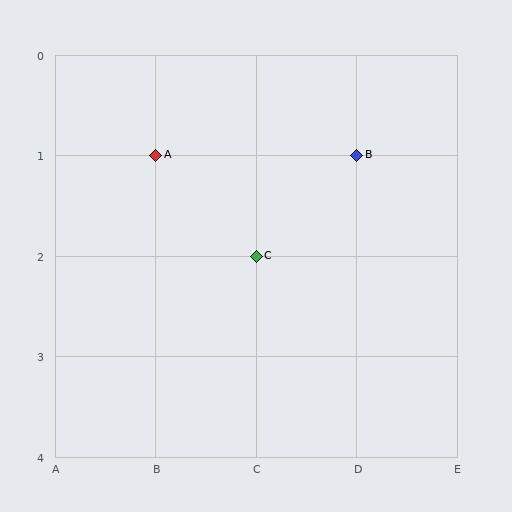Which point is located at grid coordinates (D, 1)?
Point B is at (D, 1).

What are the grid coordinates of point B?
Point B is at grid coordinates (D, 1).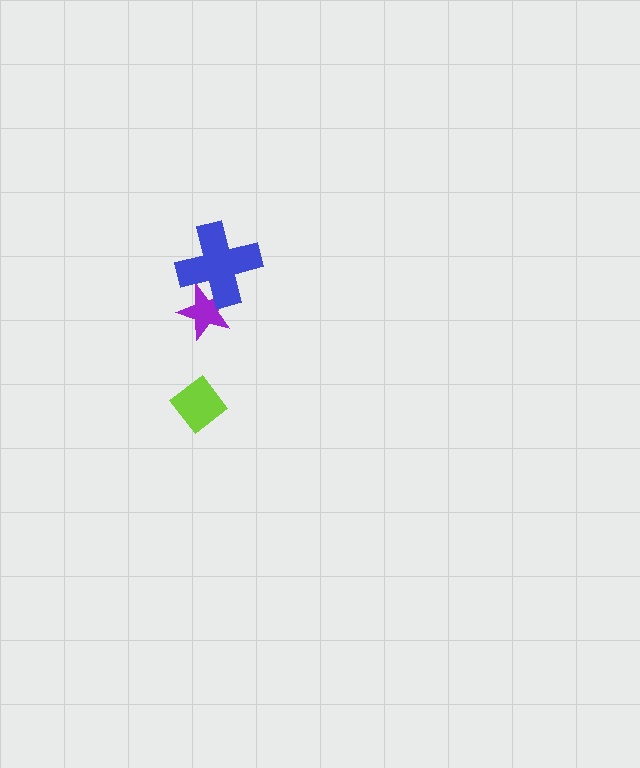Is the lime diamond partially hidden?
No, no other shape covers it.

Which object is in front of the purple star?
The blue cross is in front of the purple star.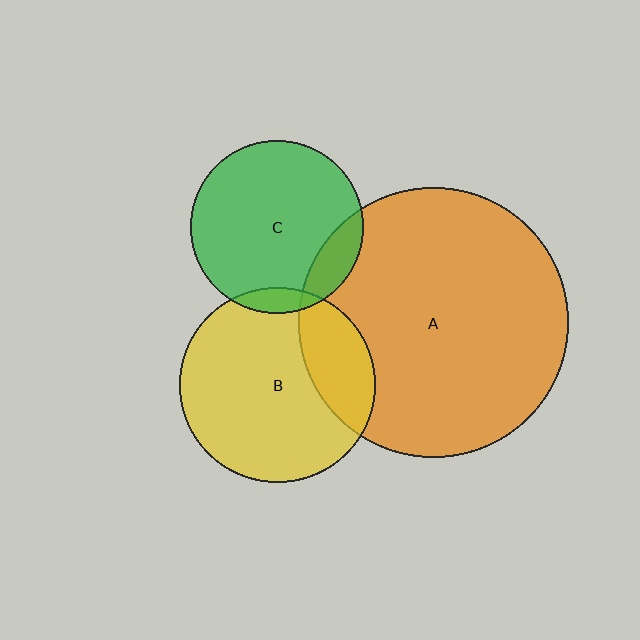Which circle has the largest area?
Circle A (orange).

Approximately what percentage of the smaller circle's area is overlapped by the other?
Approximately 5%.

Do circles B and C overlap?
Yes.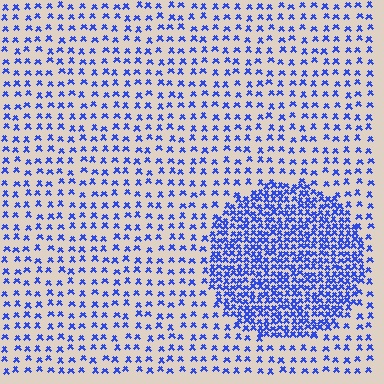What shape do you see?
I see a circle.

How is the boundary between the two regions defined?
The boundary is defined by a change in element density (approximately 2.7x ratio). All elements are the same color, size, and shape.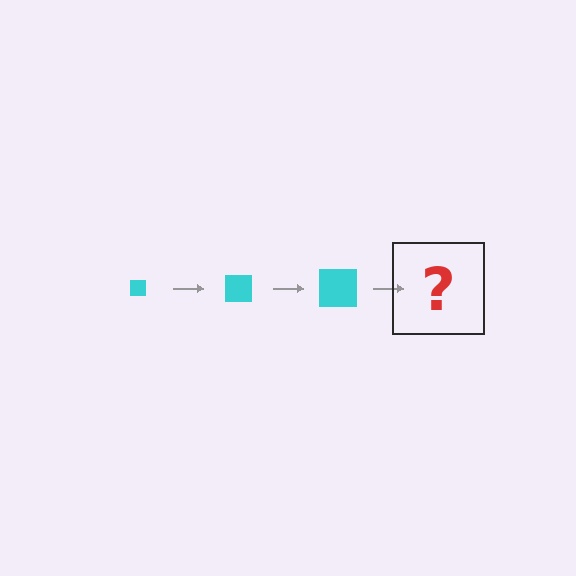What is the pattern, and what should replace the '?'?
The pattern is that the square gets progressively larger each step. The '?' should be a cyan square, larger than the previous one.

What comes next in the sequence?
The next element should be a cyan square, larger than the previous one.